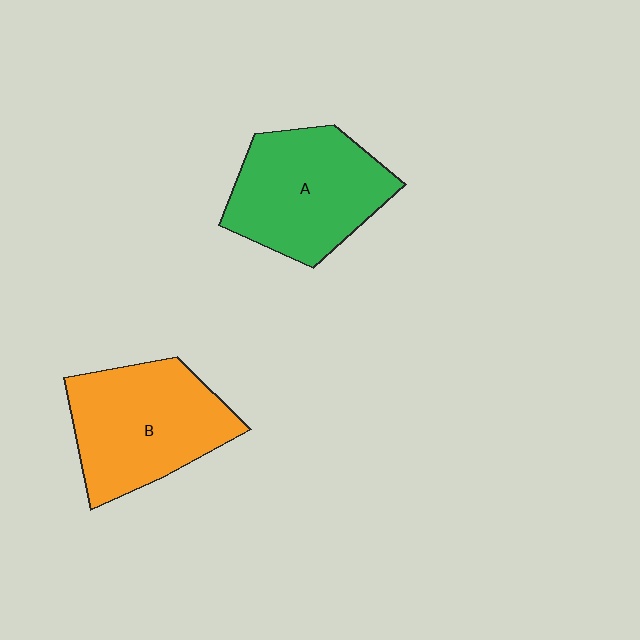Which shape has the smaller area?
Shape A (green).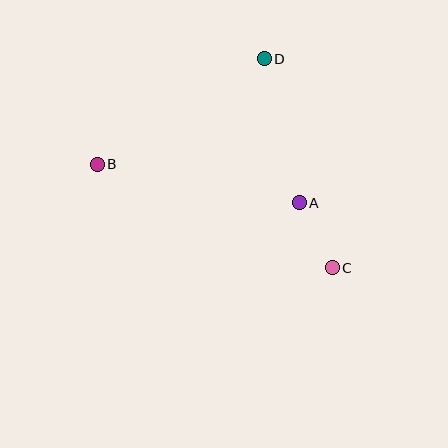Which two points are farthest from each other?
Points B and C are farthest from each other.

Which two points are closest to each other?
Points A and C are closest to each other.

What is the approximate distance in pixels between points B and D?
The distance between B and D is approximately 198 pixels.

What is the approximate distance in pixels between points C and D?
The distance between C and D is approximately 219 pixels.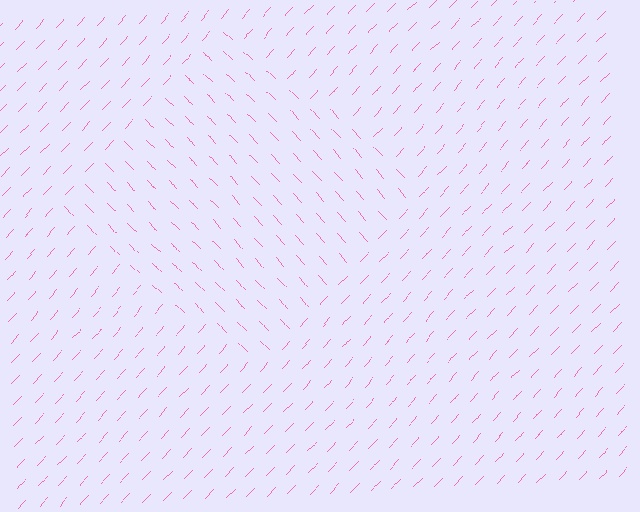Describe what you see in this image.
The image is filled with small pink line segments. A diamond region in the image has lines oriented differently from the surrounding lines, creating a visible texture boundary.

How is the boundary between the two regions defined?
The boundary is defined purely by a change in line orientation (approximately 87 degrees difference). All lines are the same color and thickness.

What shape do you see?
I see a diamond.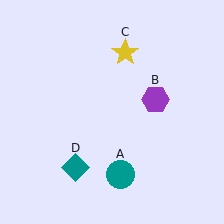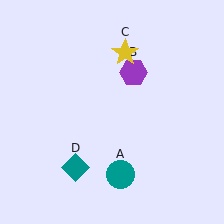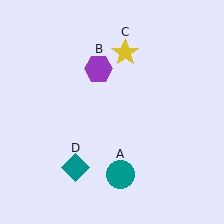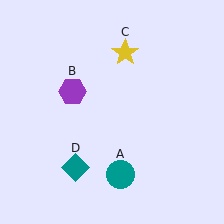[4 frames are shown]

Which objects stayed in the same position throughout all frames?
Teal circle (object A) and yellow star (object C) and teal diamond (object D) remained stationary.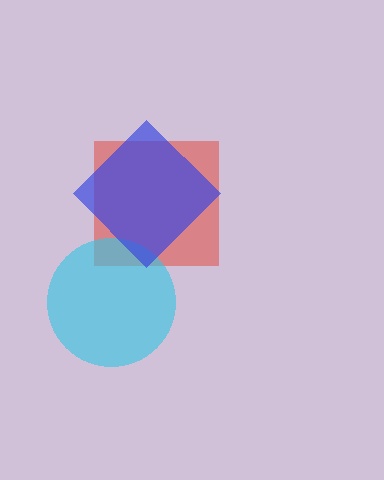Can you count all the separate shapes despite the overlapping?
Yes, there are 3 separate shapes.